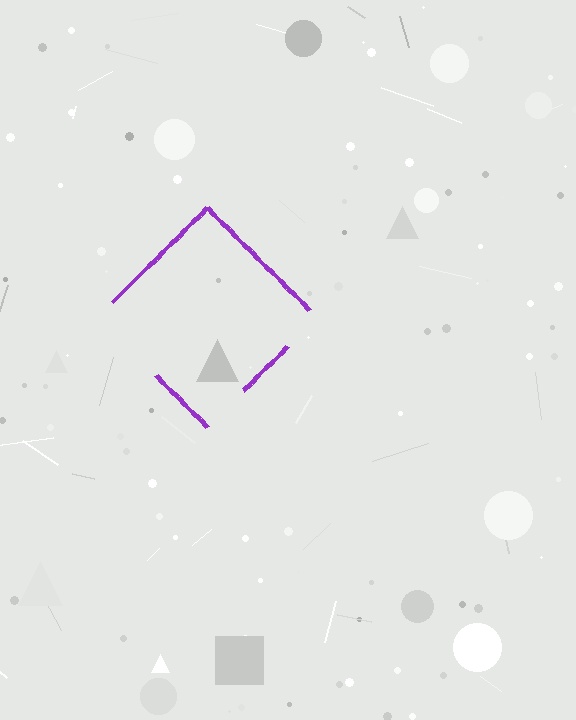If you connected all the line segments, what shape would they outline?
They would outline a diamond.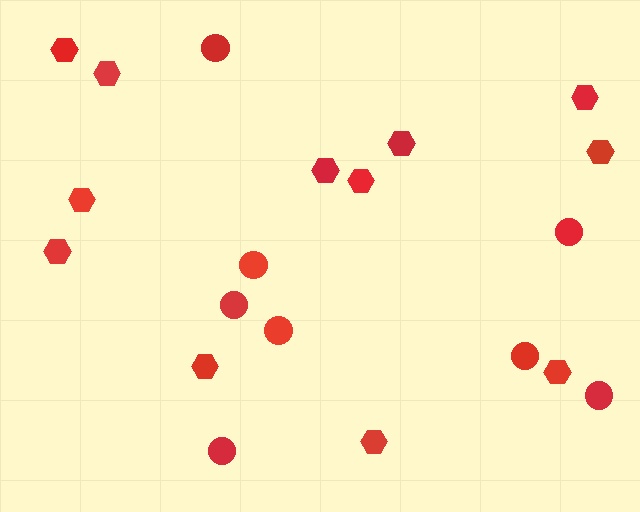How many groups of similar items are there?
There are 2 groups: one group of hexagons (12) and one group of circles (8).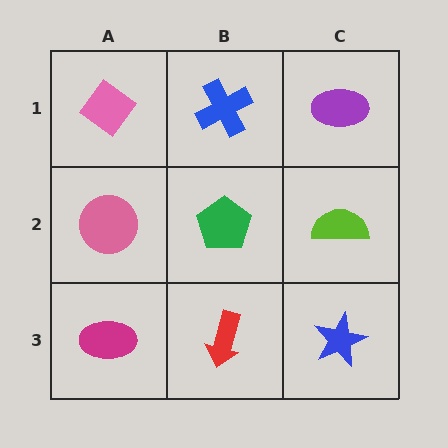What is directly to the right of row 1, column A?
A blue cross.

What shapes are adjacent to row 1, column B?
A green pentagon (row 2, column B), a pink diamond (row 1, column A), a purple ellipse (row 1, column C).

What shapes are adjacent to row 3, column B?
A green pentagon (row 2, column B), a magenta ellipse (row 3, column A), a blue star (row 3, column C).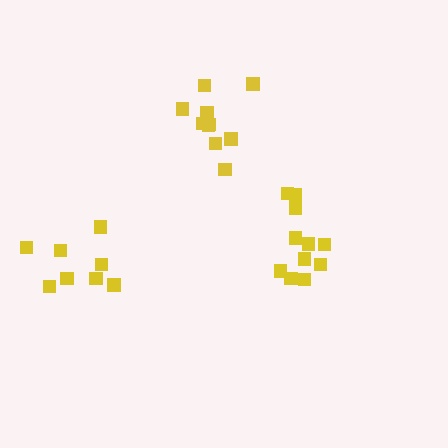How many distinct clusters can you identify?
There are 3 distinct clusters.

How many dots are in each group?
Group 1: 10 dots, Group 2: 11 dots, Group 3: 8 dots (29 total).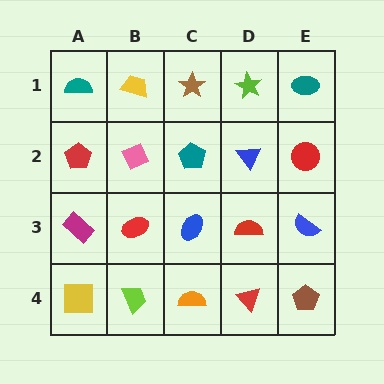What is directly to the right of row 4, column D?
A brown pentagon.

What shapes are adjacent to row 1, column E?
A red circle (row 2, column E), a lime star (row 1, column D).